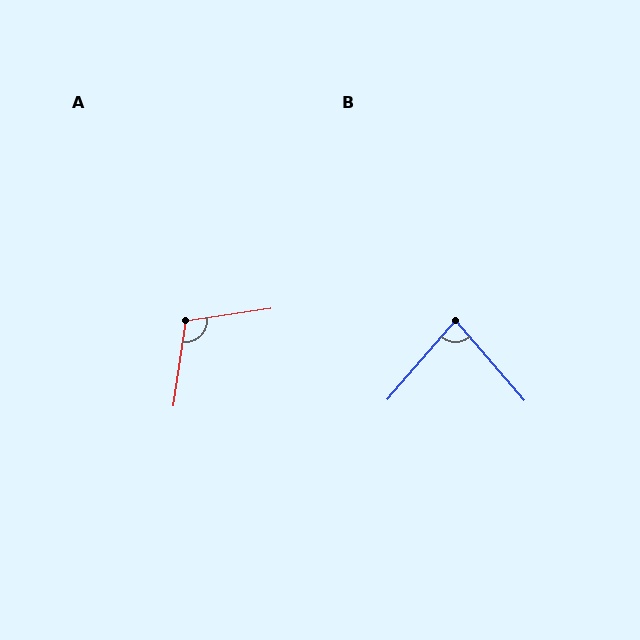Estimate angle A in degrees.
Approximately 107 degrees.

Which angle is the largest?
A, at approximately 107 degrees.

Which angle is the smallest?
B, at approximately 82 degrees.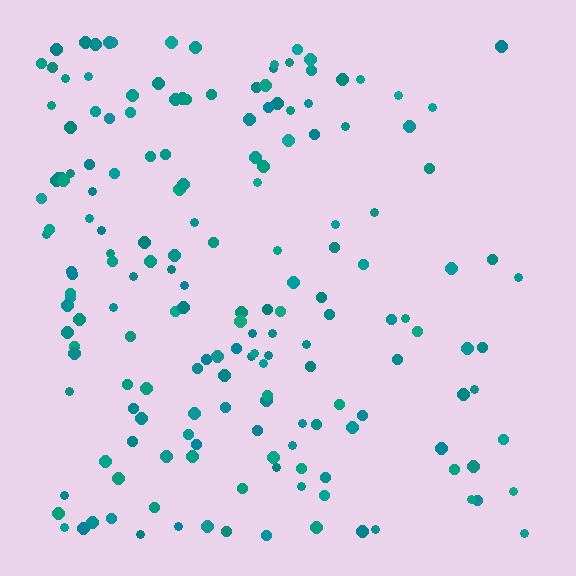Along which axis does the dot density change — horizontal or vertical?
Horizontal.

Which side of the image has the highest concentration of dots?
The left.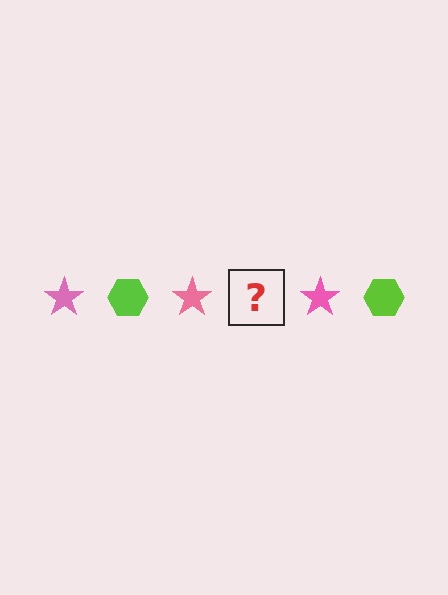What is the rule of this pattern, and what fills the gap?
The rule is that the pattern alternates between pink star and lime hexagon. The gap should be filled with a lime hexagon.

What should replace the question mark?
The question mark should be replaced with a lime hexagon.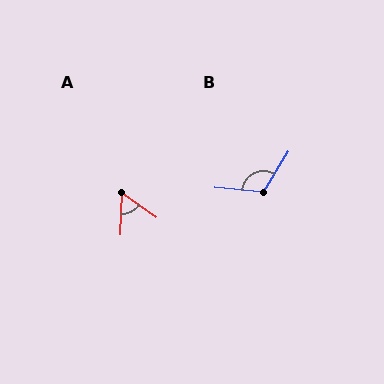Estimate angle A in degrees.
Approximately 56 degrees.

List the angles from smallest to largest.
A (56°), B (116°).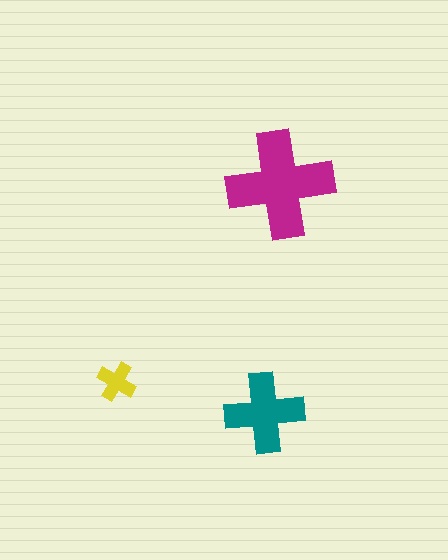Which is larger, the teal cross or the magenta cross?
The magenta one.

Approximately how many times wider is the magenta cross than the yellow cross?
About 2.5 times wider.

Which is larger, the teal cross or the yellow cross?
The teal one.